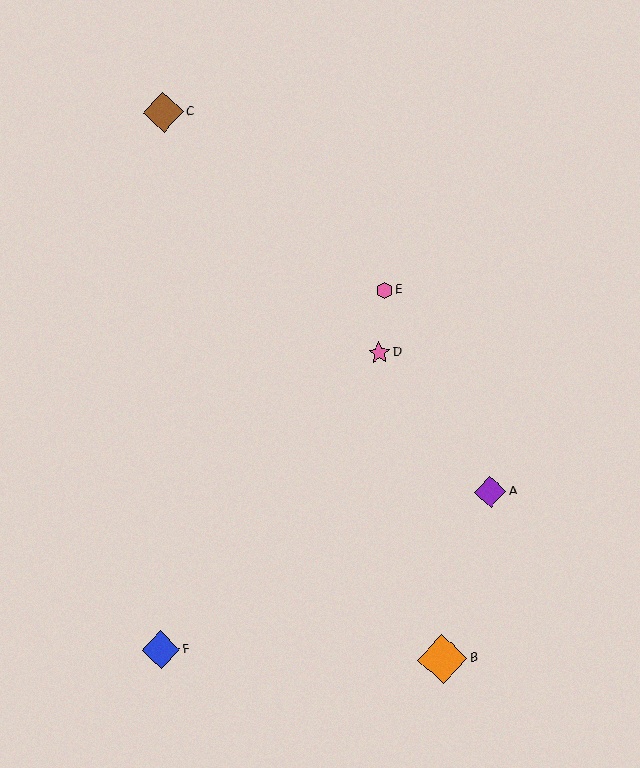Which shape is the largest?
The orange diamond (labeled B) is the largest.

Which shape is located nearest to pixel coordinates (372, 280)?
The pink hexagon (labeled E) at (384, 290) is nearest to that location.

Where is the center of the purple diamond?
The center of the purple diamond is at (490, 492).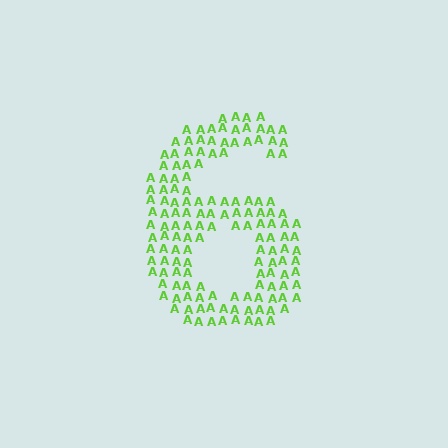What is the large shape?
The large shape is the digit 6.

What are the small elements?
The small elements are letter A's.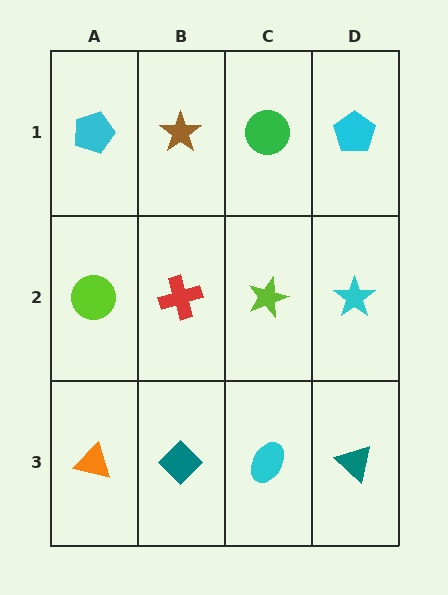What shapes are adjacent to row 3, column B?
A red cross (row 2, column B), an orange triangle (row 3, column A), a cyan ellipse (row 3, column C).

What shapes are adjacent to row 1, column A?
A lime circle (row 2, column A), a brown star (row 1, column B).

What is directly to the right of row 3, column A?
A teal diamond.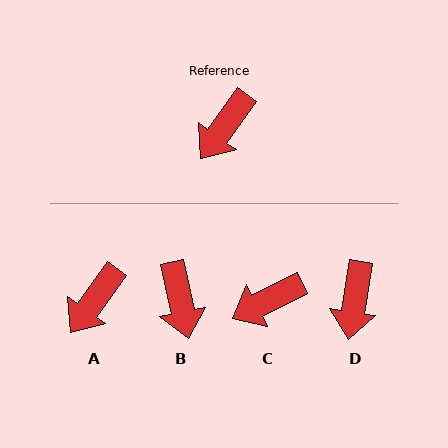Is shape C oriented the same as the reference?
No, it is off by about 27 degrees.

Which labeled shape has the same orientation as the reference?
A.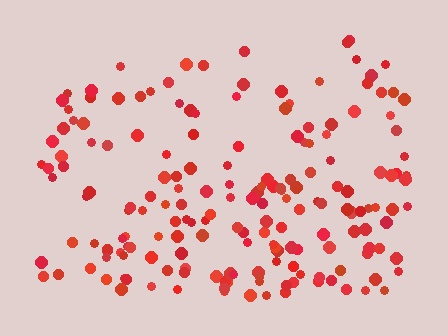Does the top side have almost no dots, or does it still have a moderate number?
Still a moderate number, just noticeably fewer than the bottom.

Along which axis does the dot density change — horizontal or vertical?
Vertical.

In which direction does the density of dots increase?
From top to bottom, with the bottom side densest.